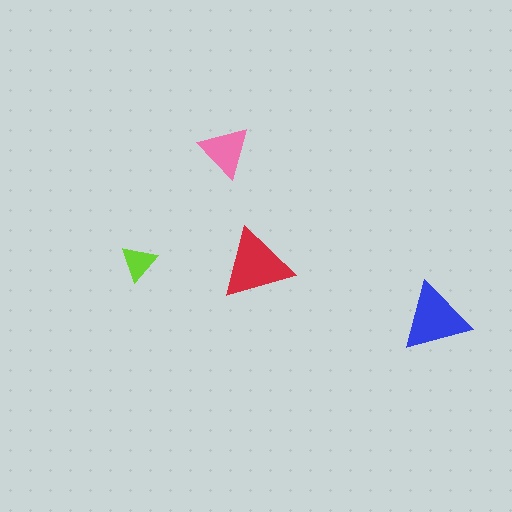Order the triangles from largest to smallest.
the red one, the blue one, the pink one, the lime one.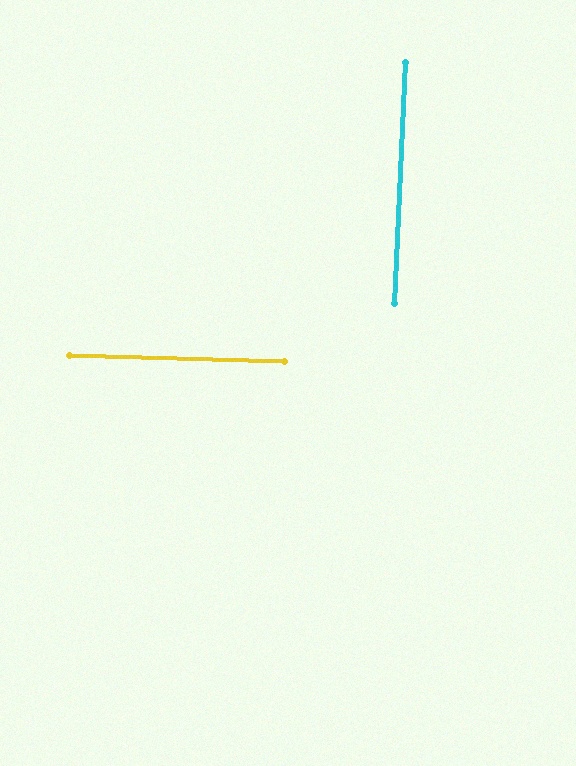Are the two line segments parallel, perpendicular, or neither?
Perpendicular — they meet at approximately 89°.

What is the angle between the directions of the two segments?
Approximately 89 degrees.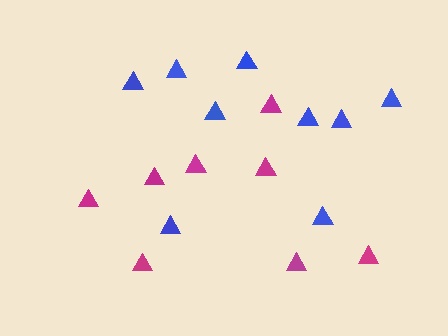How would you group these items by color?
There are 2 groups: one group of magenta triangles (8) and one group of blue triangles (9).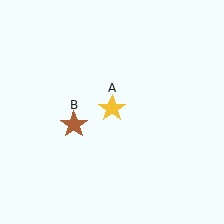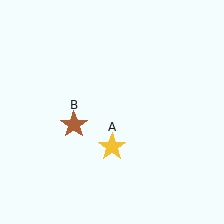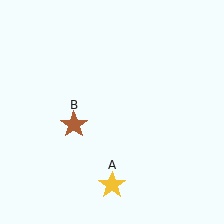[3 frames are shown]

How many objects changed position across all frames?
1 object changed position: yellow star (object A).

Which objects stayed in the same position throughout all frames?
Brown star (object B) remained stationary.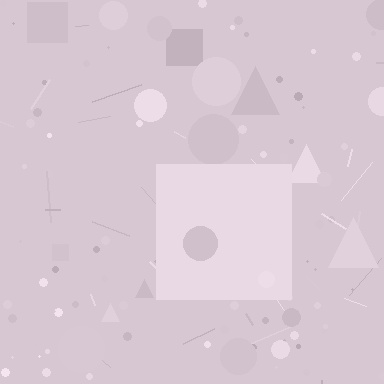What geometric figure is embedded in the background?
A square is embedded in the background.